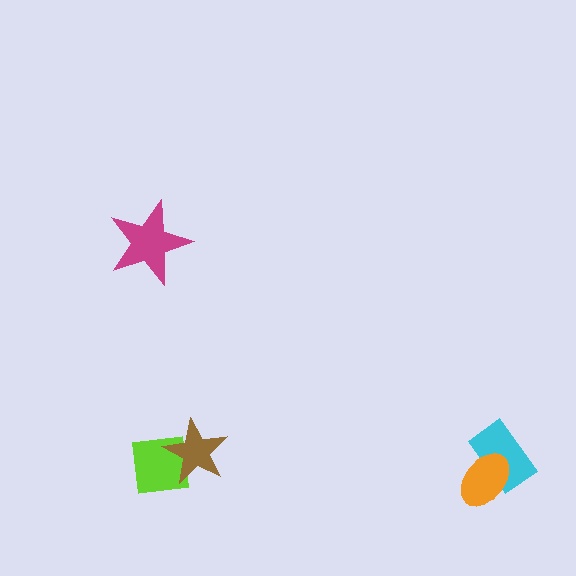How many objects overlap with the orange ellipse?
1 object overlaps with the orange ellipse.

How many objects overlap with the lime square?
1 object overlaps with the lime square.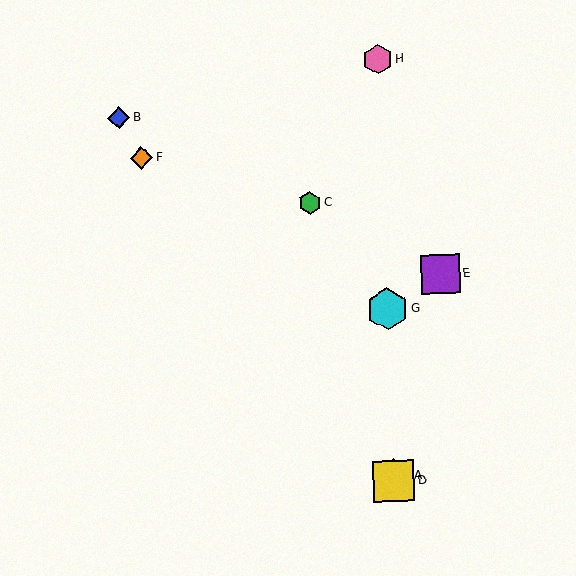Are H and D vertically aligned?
Yes, both are at x≈378.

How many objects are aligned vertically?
4 objects (A, D, G, H) are aligned vertically.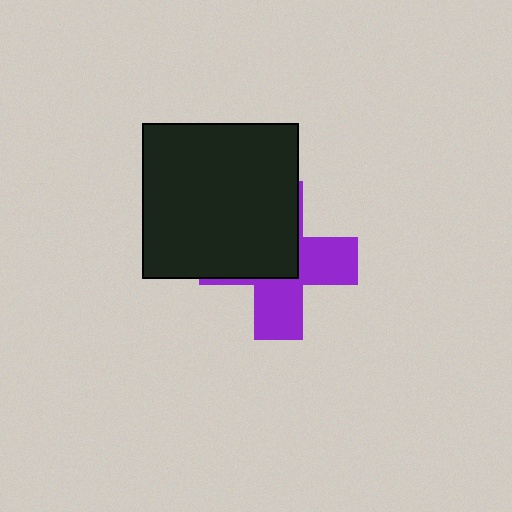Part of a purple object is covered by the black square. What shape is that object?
It is a cross.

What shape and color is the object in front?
The object in front is a black square.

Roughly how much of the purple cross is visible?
About half of it is visible (roughly 48%).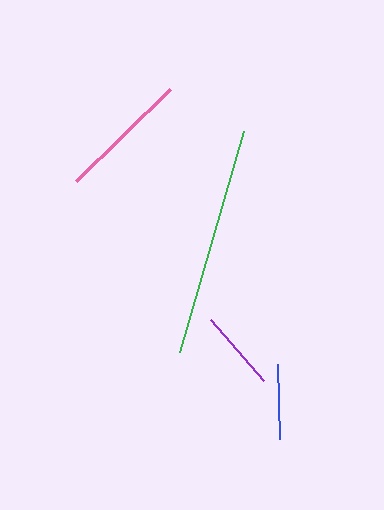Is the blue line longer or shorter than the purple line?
The purple line is longer than the blue line.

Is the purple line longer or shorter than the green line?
The green line is longer than the purple line.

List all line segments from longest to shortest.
From longest to shortest: green, pink, purple, blue.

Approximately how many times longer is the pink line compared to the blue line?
The pink line is approximately 1.8 times the length of the blue line.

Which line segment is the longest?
The green line is the longest at approximately 229 pixels.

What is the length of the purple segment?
The purple segment is approximately 81 pixels long.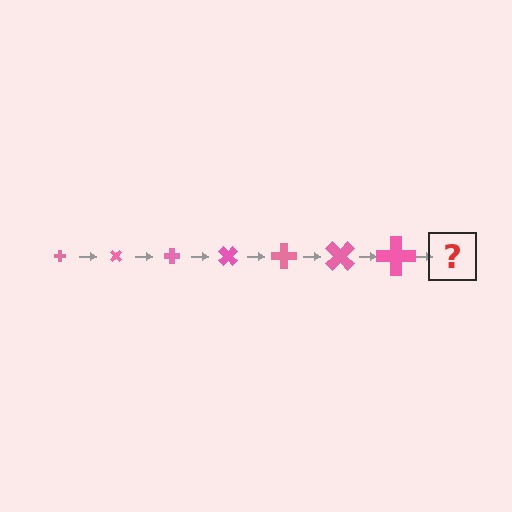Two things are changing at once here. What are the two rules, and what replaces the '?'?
The two rules are that the cross grows larger each step and it rotates 45 degrees each step. The '?' should be a cross, larger than the previous one and rotated 315 degrees from the start.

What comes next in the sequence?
The next element should be a cross, larger than the previous one and rotated 315 degrees from the start.